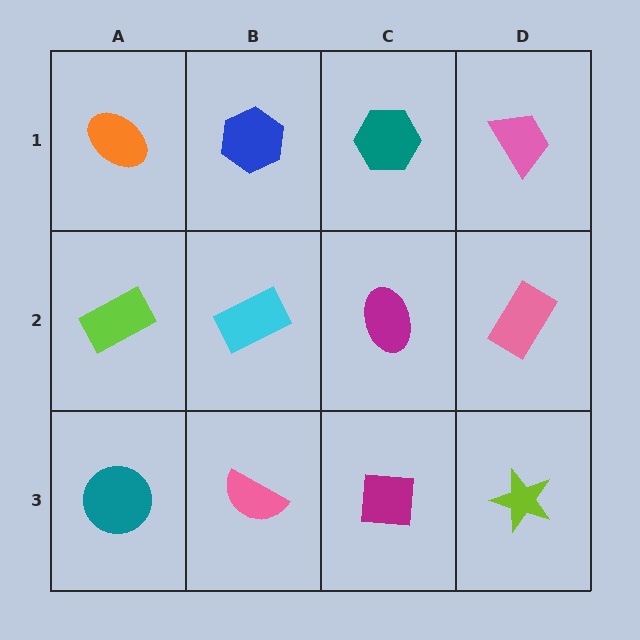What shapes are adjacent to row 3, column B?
A cyan rectangle (row 2, column B), a teal circle (row 3, column A), a magenta square (row 3, column C).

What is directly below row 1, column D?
A pink rectangle.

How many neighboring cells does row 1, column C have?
3.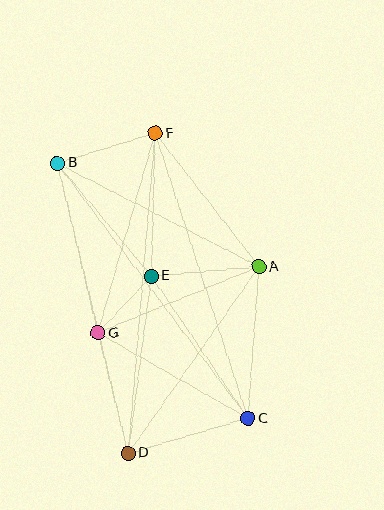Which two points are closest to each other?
Points E and G are closest to each other.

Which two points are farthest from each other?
Points D and F are farthest from each other.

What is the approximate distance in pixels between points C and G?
The distance between C and G is approximately 173 pixels.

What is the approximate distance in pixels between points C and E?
The distance between C and E is approximately 172 pixels.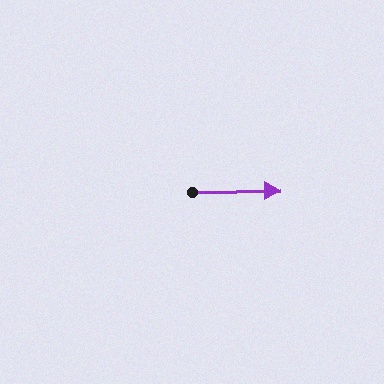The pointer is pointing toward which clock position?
Roughly 3 o'clock.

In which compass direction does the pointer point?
East.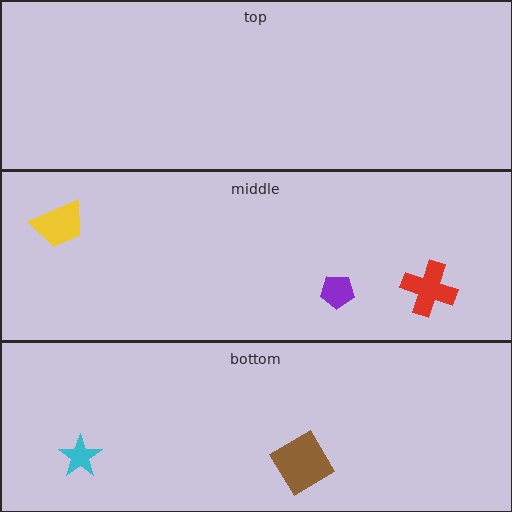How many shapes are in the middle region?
3.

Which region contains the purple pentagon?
The middle region.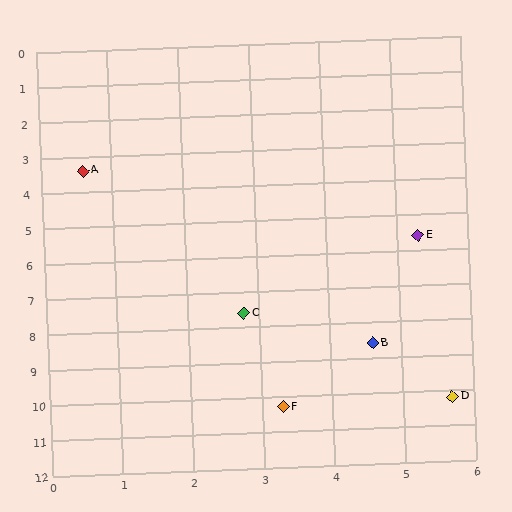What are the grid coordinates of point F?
Point F is at approximately (3.3, 10.3).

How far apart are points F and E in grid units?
Points F and E are about 5.1 grid units apart.